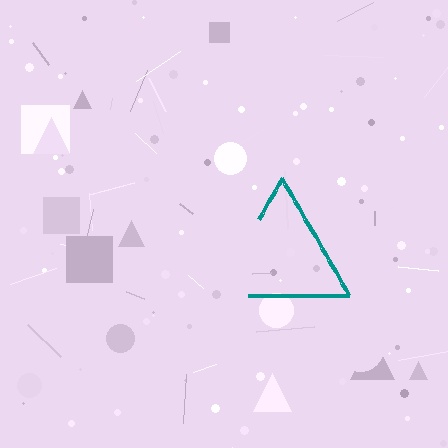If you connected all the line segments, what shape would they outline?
They would outline a triangle.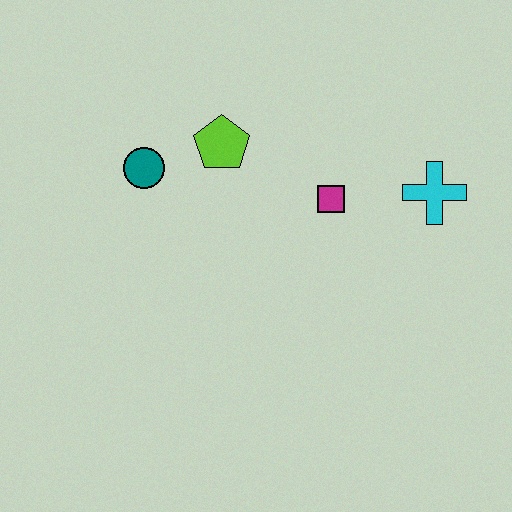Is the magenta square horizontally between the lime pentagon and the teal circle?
No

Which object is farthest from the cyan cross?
The teal circle is farthest from the cyan cross.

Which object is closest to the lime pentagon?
The teal circle is closest to the lime pentagon.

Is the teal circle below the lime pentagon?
Yes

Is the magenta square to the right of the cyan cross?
No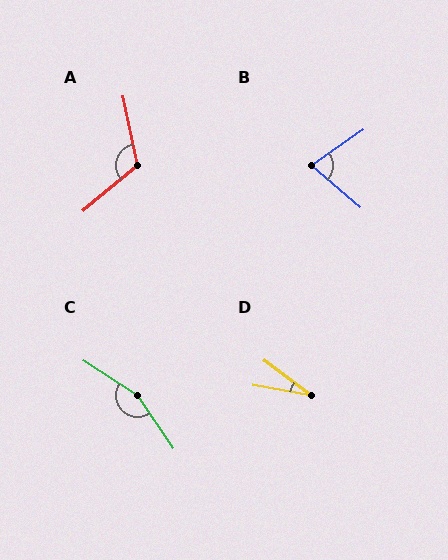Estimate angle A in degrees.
Approximately 119 degrees.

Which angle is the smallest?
D, at approximately 26 degrees.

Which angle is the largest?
C, at approximately 157 degrees.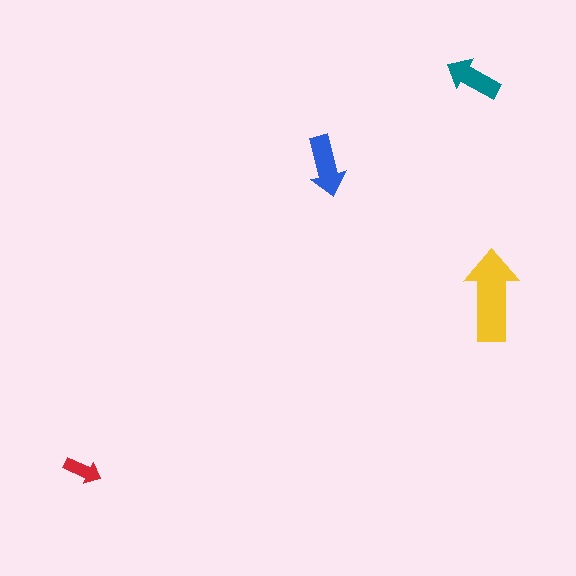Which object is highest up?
The teal arrow is topmost.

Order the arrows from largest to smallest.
the yellow one, the blue one, the teal one, the red one.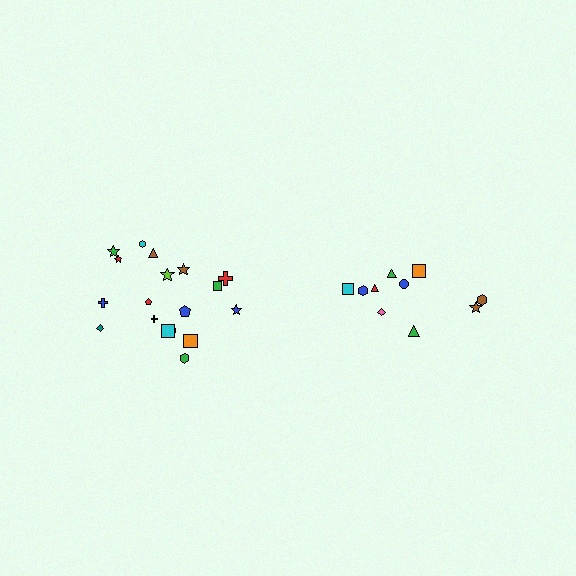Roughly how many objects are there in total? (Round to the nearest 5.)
Roughly 30 objects in total.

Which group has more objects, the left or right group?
The left group.